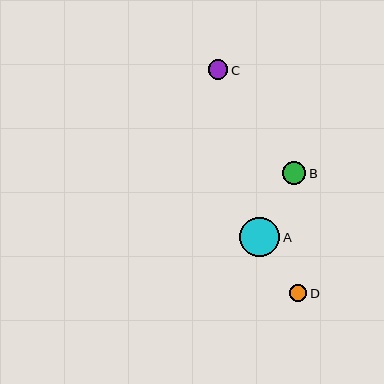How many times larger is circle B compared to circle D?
Circle B is approximately 1.4 times the size of circle D.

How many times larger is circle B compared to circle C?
Circle B is approximately 1.2 times the size of circle C.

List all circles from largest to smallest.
From largest to smallest: A, B, C, D.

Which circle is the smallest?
Circle D is the smallest with a size of approximately 17 pixels.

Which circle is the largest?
Circle A is the largest with a size of approximately 40 pixels.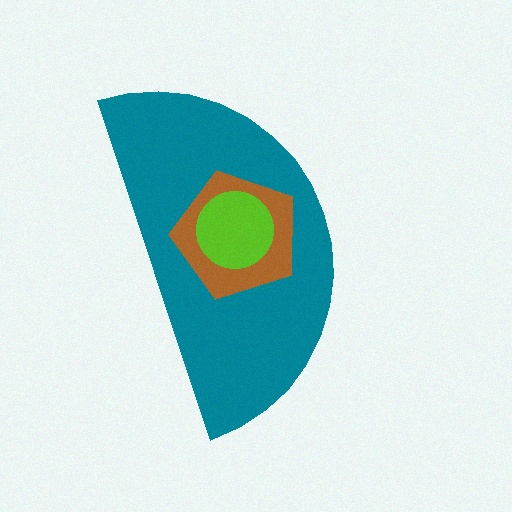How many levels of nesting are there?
3.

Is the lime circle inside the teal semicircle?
Yes.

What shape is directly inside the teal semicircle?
The brown pentagon.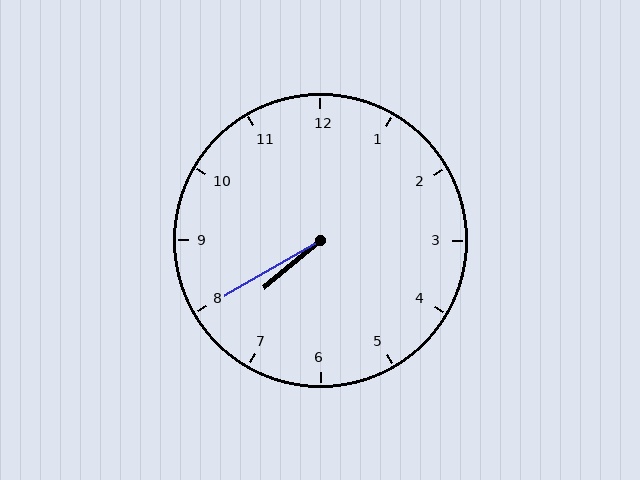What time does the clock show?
7:40.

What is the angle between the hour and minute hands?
Approximately 10 degrees.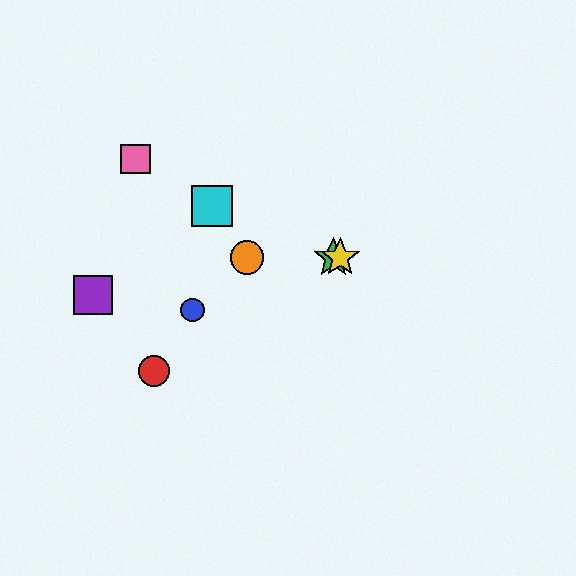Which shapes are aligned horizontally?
The green star, the yellow star, the orange circle are aligned horizontally.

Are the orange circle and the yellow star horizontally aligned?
Yes, both are at y≈258.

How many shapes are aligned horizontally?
3 shapes (the green star, the yellow star, the orange circle) are aligned horizontally.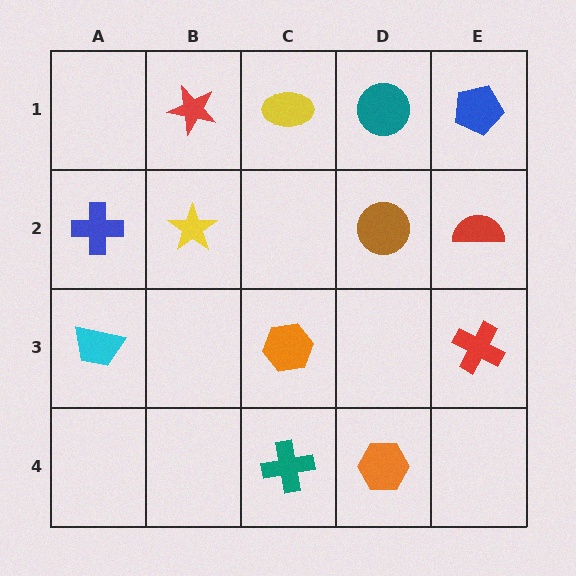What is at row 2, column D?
A brown circle.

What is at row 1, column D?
A teal circle.